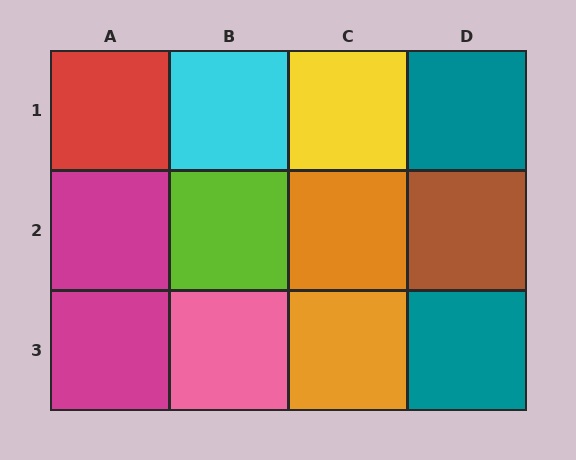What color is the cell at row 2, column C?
Orange.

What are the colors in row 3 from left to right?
Magenta, pink, orange, teal.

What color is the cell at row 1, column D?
Teal.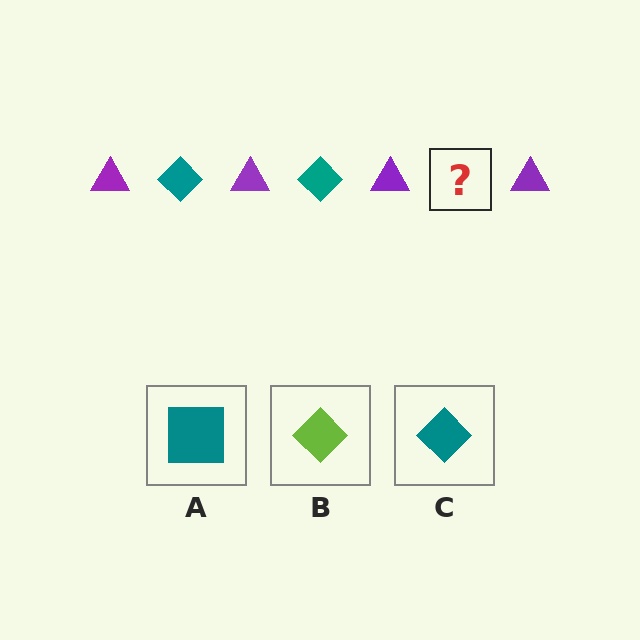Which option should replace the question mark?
Option C.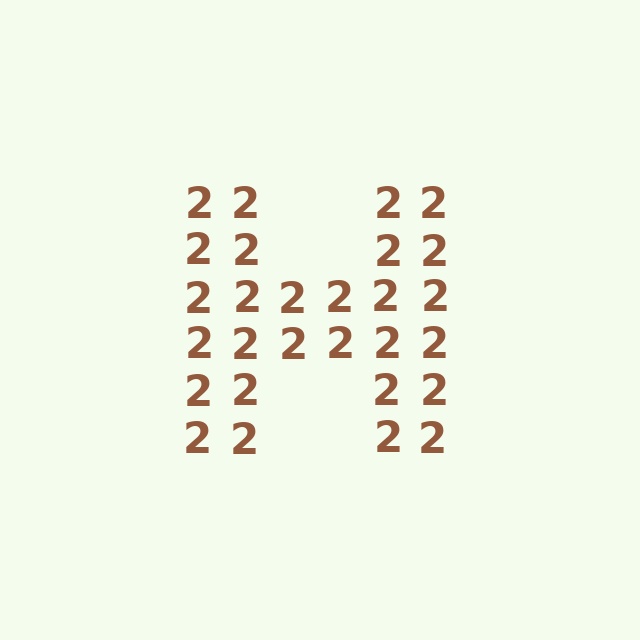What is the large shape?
The large shape is the letter H.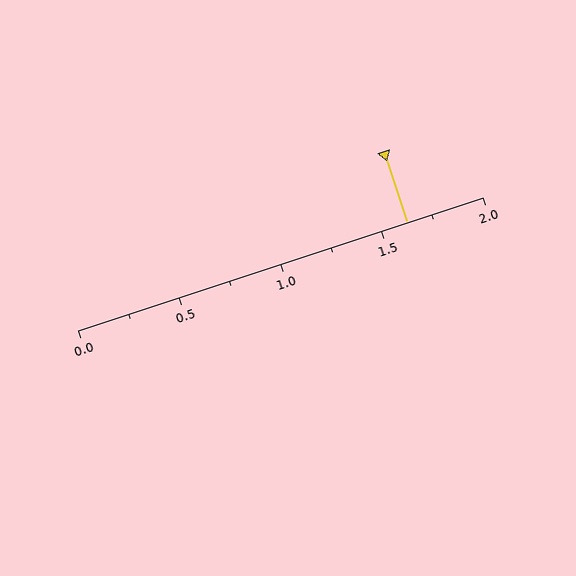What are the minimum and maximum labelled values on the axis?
The axis runs from 0.0 to 2.0.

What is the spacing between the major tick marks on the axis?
The major ticks are spaced 0.5 apart.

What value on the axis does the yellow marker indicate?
The marker indicates approximately 1.62.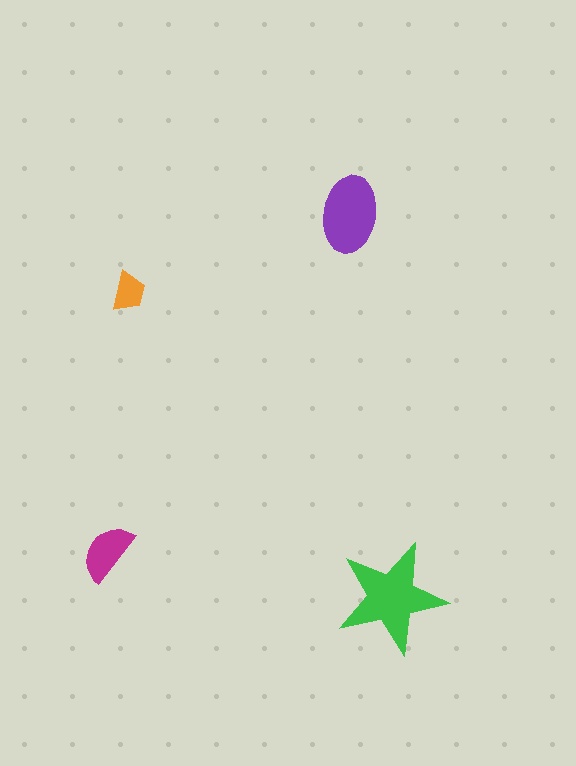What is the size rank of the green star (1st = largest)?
1st.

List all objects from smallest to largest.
The orange trapezoid, the magenta semicircle, the purple ellipse, the green star.